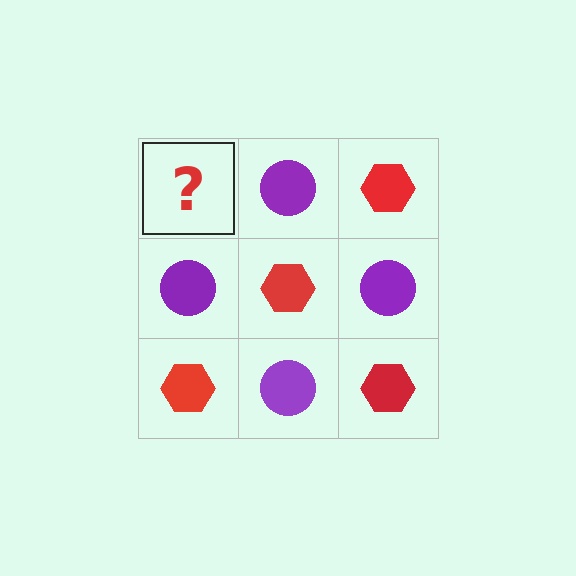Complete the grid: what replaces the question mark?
The question mark should be replaced with a red hexagon.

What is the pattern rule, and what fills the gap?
The rule is that it alternates red hexagon and purple circle in a checkerboard pattern. The gap should be filled with a red hexagon.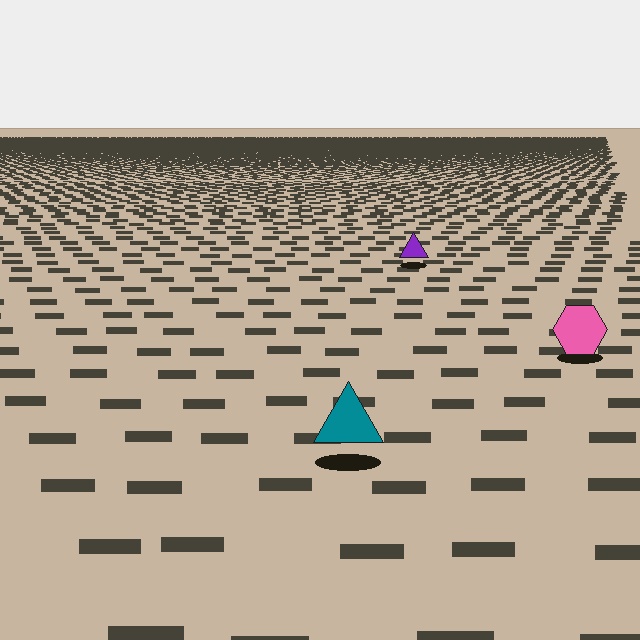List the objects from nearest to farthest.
From nearest to farthest: the teal triangle, the pink hexagon, the purple triangle.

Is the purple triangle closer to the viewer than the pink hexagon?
No. The pink hexagon is closer — you can tell from the texture gradient: the ground texture is coarser near it.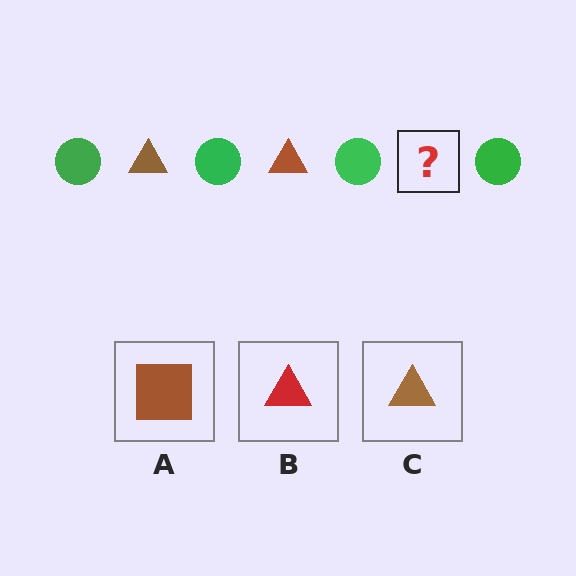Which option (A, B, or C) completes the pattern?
C.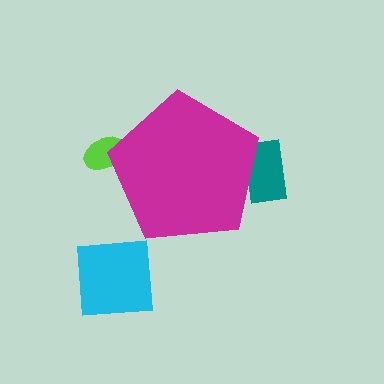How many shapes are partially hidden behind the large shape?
2 shapes are partially hidden.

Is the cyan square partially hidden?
No, the cyan square is fully visible.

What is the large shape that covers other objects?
A magenta pentagon.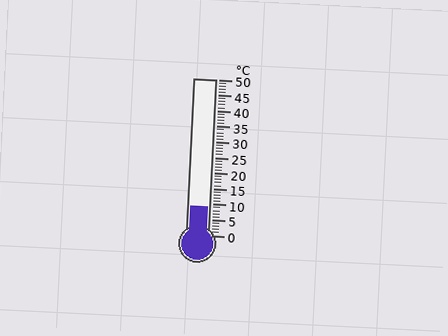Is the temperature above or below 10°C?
The temperature is below 10°C.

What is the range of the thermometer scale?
The thermometer scale ranges from 0°C to 50°C.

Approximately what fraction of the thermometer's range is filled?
The thermometer is filled to approximately 20% of its range.